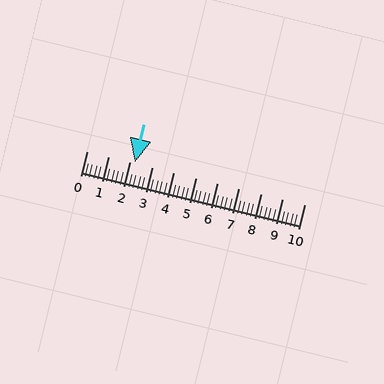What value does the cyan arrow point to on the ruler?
The cyan arrow points to approximately 2.2.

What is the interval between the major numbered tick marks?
The major tick marks are spaced 1 units apart.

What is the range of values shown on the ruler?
The ruler shows values from 0 to 10.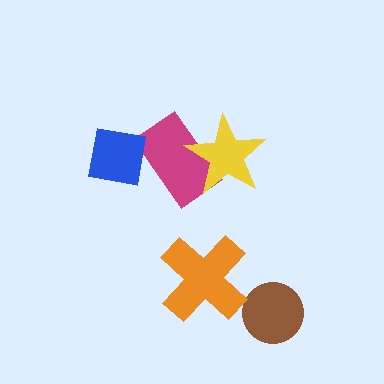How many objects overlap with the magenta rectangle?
2 objects overlap with the magenta rectangle.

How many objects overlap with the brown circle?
0 objects overlap with the brown circle.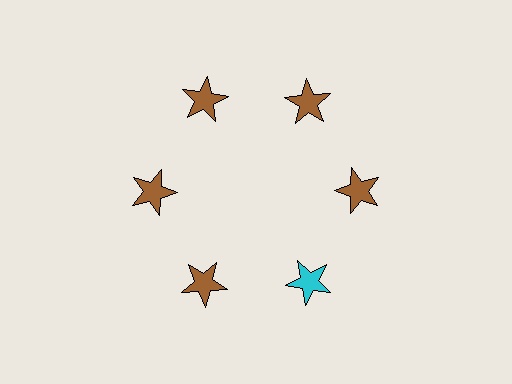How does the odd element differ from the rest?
It has a different color: cyan instead of brown.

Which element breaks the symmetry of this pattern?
The cyan star at roughly the 5 o'clock position breaks the symmetry. All other shapes are brown stars.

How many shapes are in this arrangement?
There are 6 shapes arranged in a ring pattern.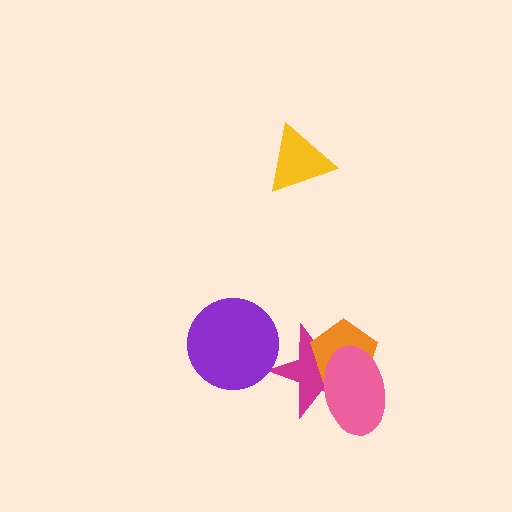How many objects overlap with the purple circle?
0 objects overlap with the purple circle.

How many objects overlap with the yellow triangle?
0 objects overlap with the yellow triangle.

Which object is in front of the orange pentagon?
The pink ellipse is in front of the orange pentagon.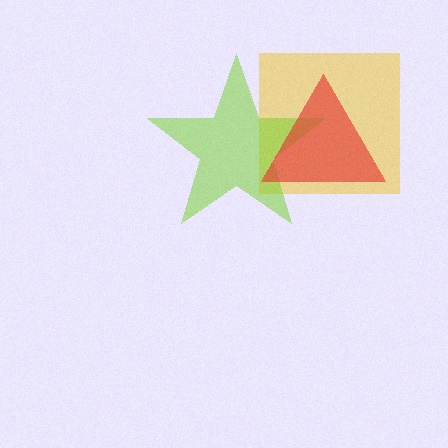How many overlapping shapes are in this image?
There are 3 overlapping shapes in the image.